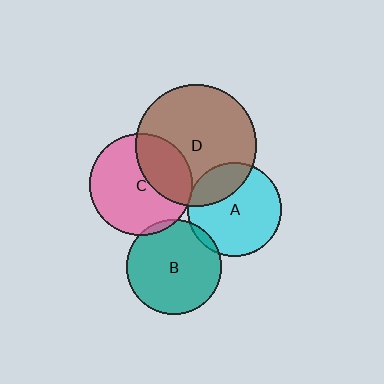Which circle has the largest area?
Circle D (brown).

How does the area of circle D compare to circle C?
Approximately 1.4 times.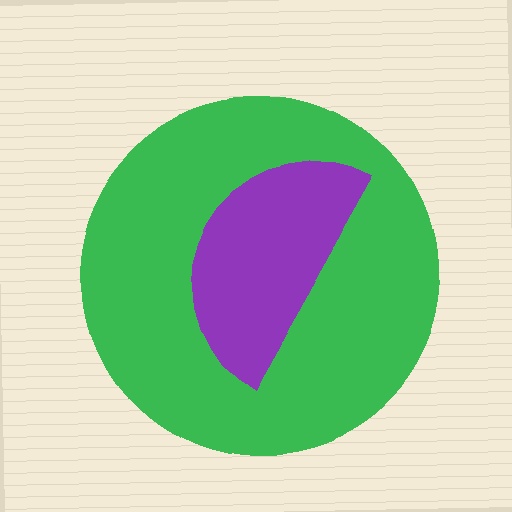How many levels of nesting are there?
2.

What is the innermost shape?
The purple semicircle.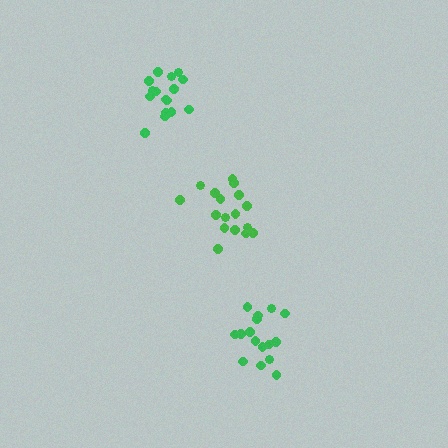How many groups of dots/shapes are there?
There are 3 groups.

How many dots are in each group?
Group 1: 17 dots, Group 2: 16 dots, Group 3: 16 dots (49 total).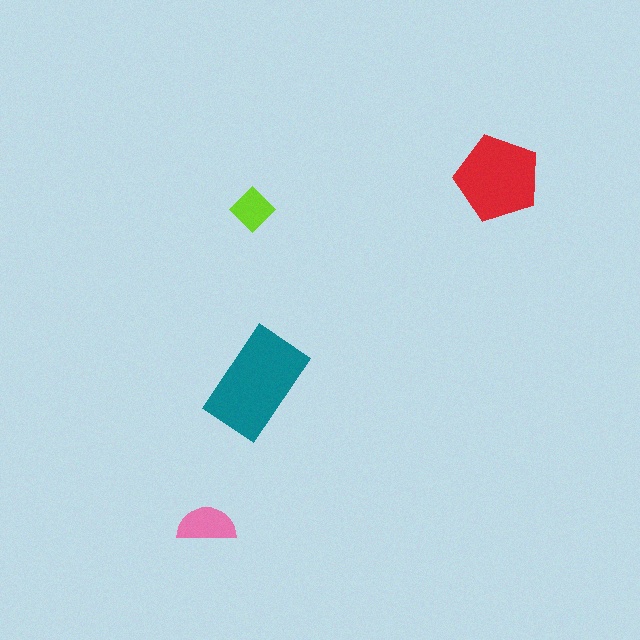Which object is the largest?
The teal rectangle.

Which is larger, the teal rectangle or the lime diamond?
The teal rectangle.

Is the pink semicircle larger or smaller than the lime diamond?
Larger.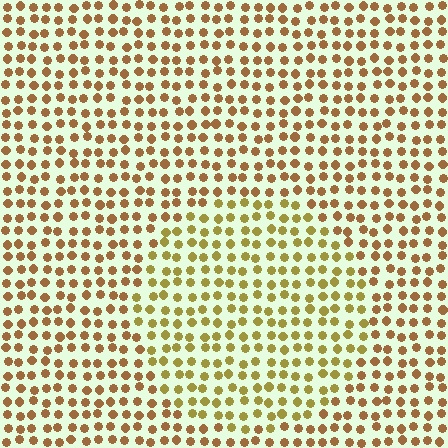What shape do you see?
I see a circle.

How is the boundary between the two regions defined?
The boundary is defined purely by a slight shift in hue (about 27 degrees). Spacing, size, and orientation are identical on both sides.